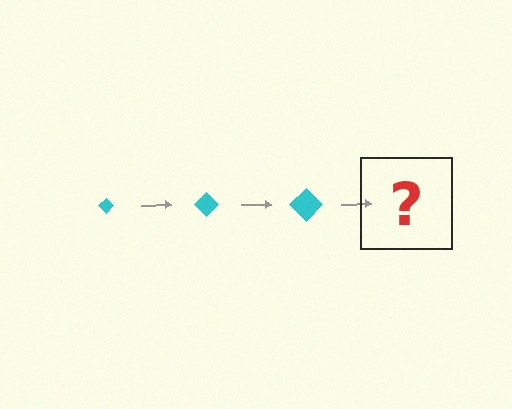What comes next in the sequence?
The next element should be a cyan diamond, larger than the previous one.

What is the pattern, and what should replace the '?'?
The pattern is that the diamond gets progressively larger each step. The '?' should be a cyan diamond, larger than the previous one.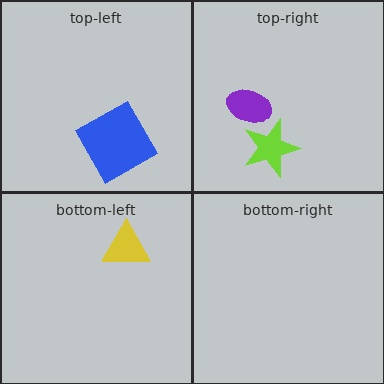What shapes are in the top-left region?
The blue square.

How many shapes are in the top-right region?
2.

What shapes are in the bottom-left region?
The yellow triangle.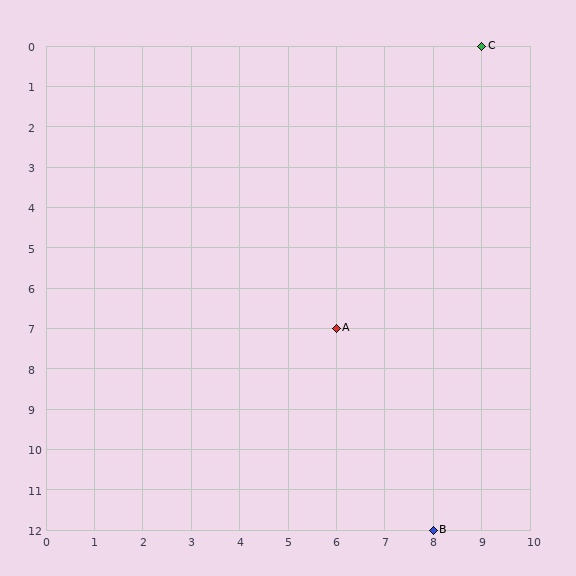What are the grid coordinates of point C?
Point C is at grid coordinates (9, 0).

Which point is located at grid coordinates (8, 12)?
Point B is at (8, 12).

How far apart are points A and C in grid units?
Points A and C are 3 columns and 7 rows apart (about 7.6 grid units diagonally).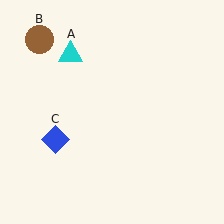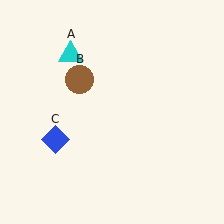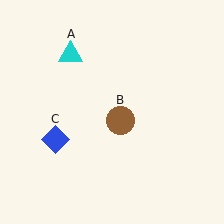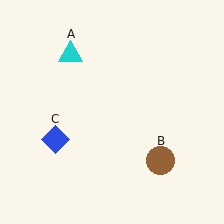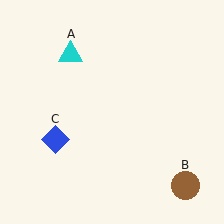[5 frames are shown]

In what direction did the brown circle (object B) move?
The brown circle (object B) moved down and to the right.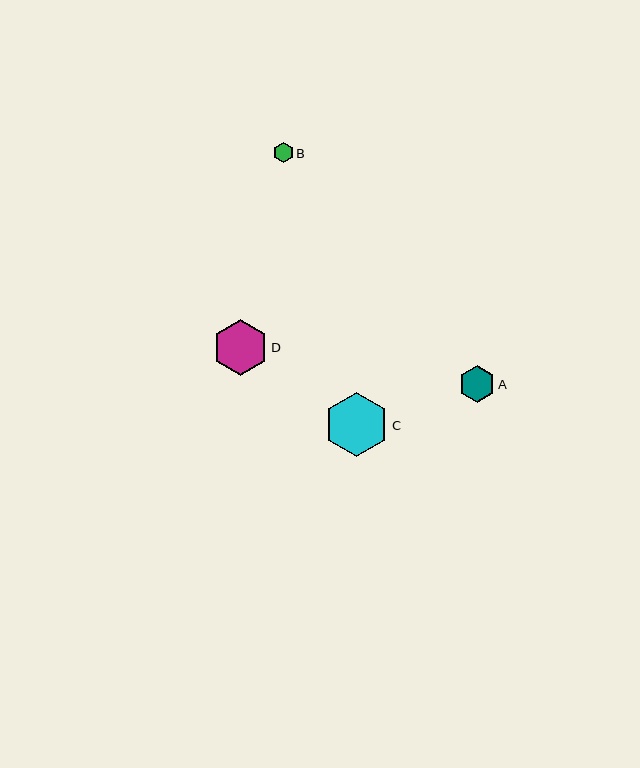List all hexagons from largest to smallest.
From largest to smallest: C, D, A, B.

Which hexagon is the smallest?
Hexagon B is the smallest with a size of approximately 20 pixels.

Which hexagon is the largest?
Hexagon C is the largest with a size of approximately 65 pixels.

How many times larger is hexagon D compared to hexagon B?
Hexagon D is approximately 2.7 times the size of hexagon B.